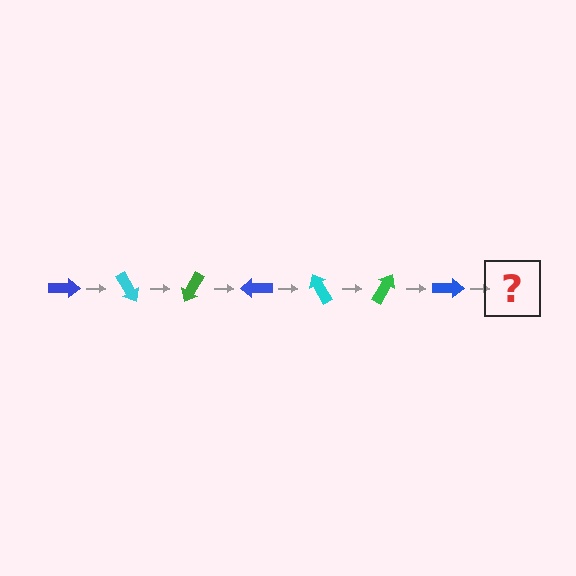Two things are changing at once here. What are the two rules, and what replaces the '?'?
The two rules are that it rotates 60 degrees each step and the color cycles through blue, cyan, and green. The '?' should be a cyan arrow, rotated 420 degrees from the start.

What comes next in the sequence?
The next element should be a cyan arrow, rotated 420 degrees from the start.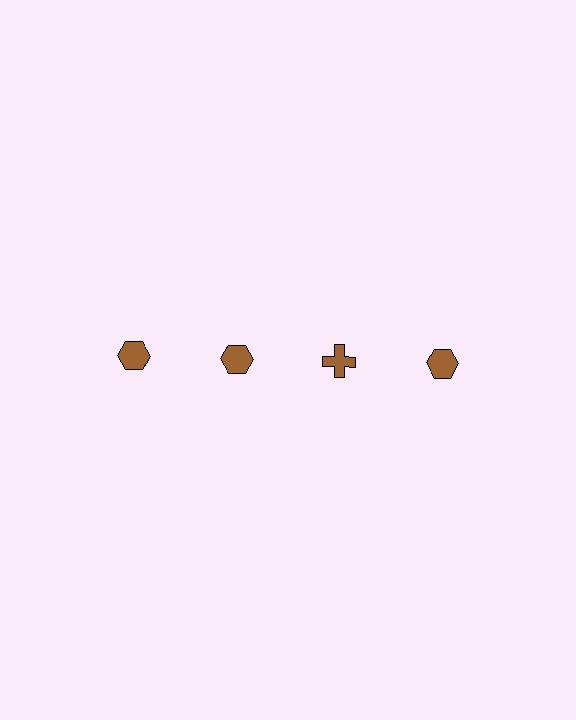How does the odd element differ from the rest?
It has a different shape: cross instead of hexagon.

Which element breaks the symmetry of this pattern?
The brown cross in the top row, center column breaks the symmetry. All other shapes are brown hexagons.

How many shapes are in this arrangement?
There are 4 shapes arranged in a grid pattern.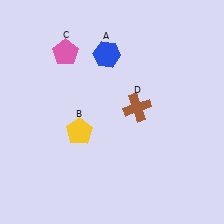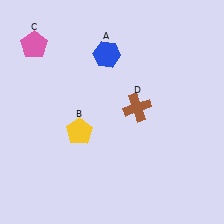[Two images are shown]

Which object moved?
The pink pentagon (C) moved left.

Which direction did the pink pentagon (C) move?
The pink pentagon (C) moved left.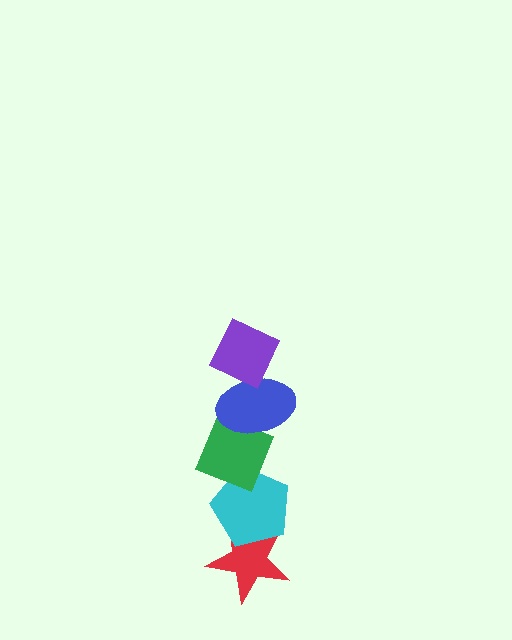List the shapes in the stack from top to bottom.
From top to bottom: the purple diamond, the blue ellipse, the green diamond, the cyan pentagon, the red star.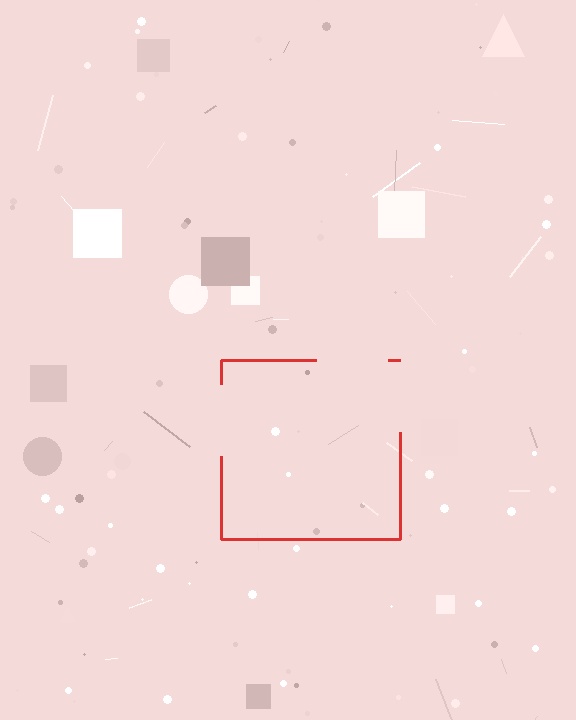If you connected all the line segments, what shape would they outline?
They would outline a square.